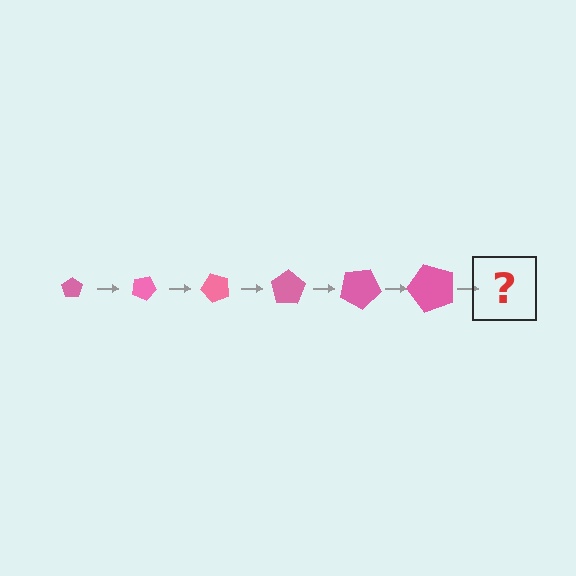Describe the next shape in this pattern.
It should be a pentagon, larger than the previous one and rotated 150 degrees from the start.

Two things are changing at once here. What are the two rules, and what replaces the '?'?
The two rules are that the pentagon grows larger each step and it rotates 25 degrees each step. The '?' should be a pentagon, larger than the previous one and rotated 150 degrees from the start.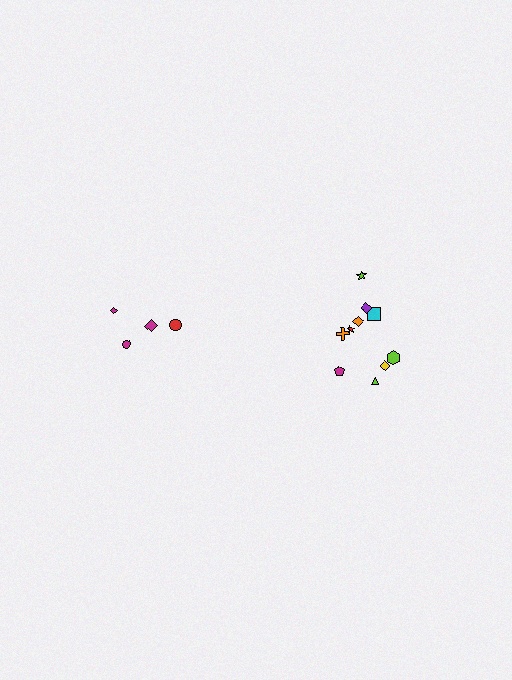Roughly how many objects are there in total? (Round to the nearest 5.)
Roughly 15 objects in total.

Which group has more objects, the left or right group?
The right group.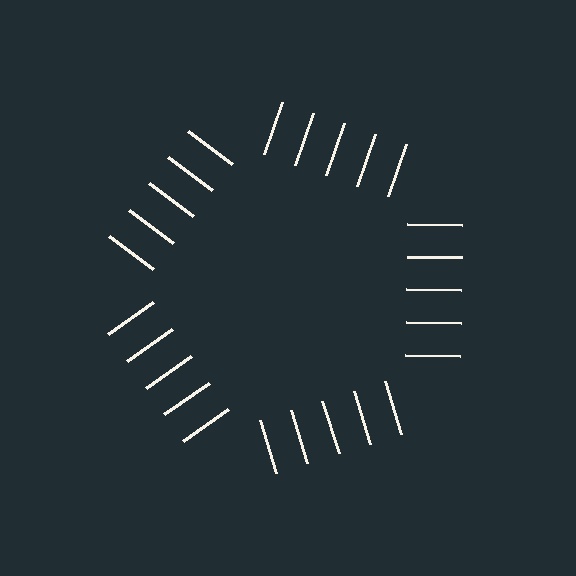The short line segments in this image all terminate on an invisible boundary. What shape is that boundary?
An illusory pentagon — the line segments terminate on its edges but no continuous stroke is drawn.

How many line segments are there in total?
25 — 5 along each of the 5 edges.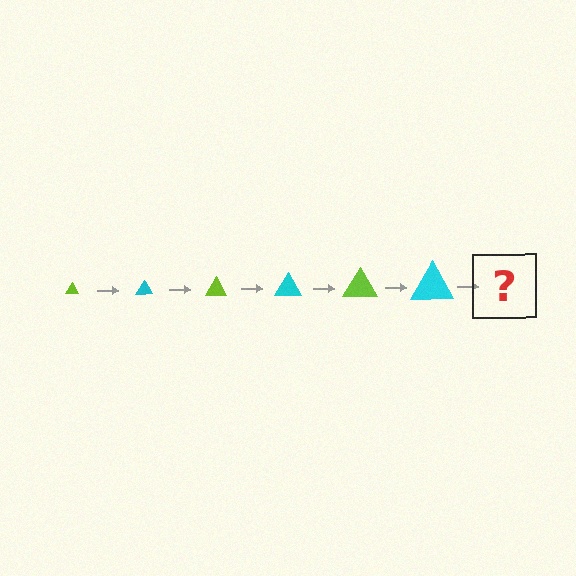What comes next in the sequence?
The next element should be a lime triangle, larger than the previous one.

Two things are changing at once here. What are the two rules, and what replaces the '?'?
The two rules are that the triangle grows larger each step and the color cycles through lime and cyan. The '?' should be a lime triangle, larger than the previous one.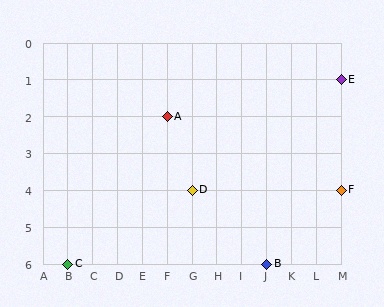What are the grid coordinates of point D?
Point D is at grid coordinates (G, 4).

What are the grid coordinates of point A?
Point A is at grid coordinates (F, 2).